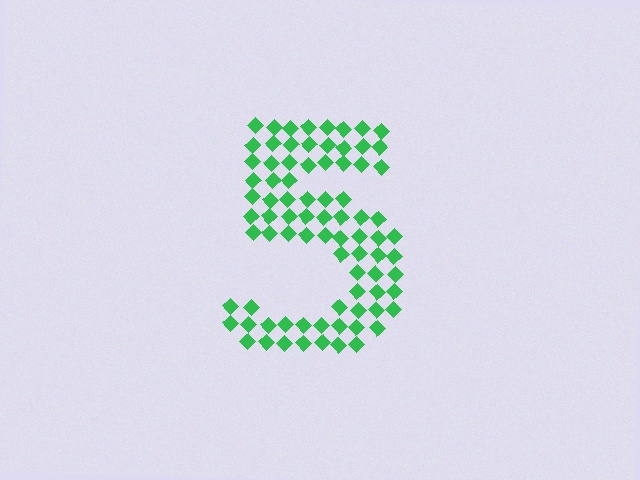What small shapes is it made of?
It is made of small diamonds.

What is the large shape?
The large shape is the digit 5.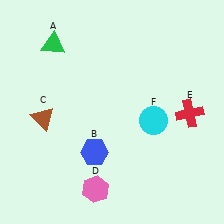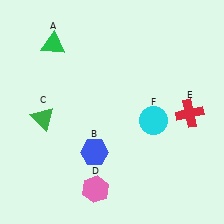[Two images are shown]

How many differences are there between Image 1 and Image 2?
There is 1 difference between the two images.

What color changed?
The triangle (C) changed from brown in Image 1 to green in Image 2.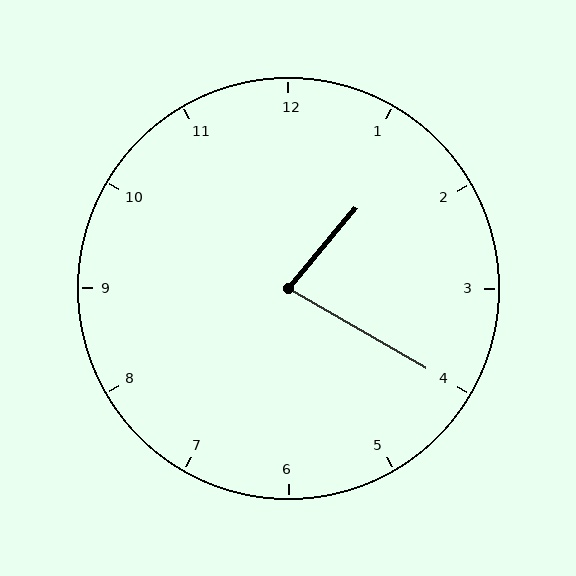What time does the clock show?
1:20.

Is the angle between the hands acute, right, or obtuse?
It is acute.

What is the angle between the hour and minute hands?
Approximately 80 degrees.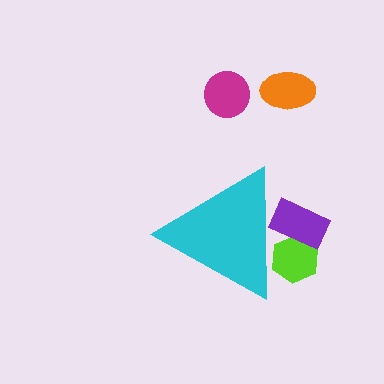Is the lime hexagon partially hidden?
Yes, the lime hexagon is partially hidden behind the cyan triangle.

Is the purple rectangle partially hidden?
Yes, the purple rectangle is partially hidden behind the cyan triangle.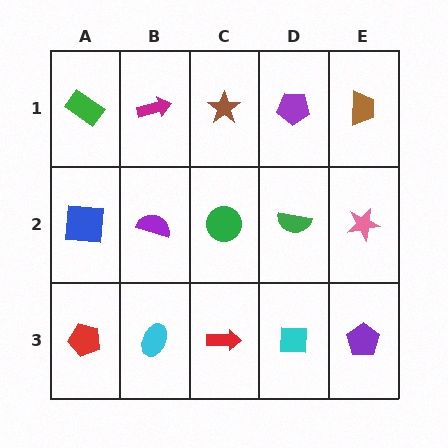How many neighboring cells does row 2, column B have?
4.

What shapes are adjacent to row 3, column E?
A pink star (row 2, column E), a cyan square (row 3, column D).